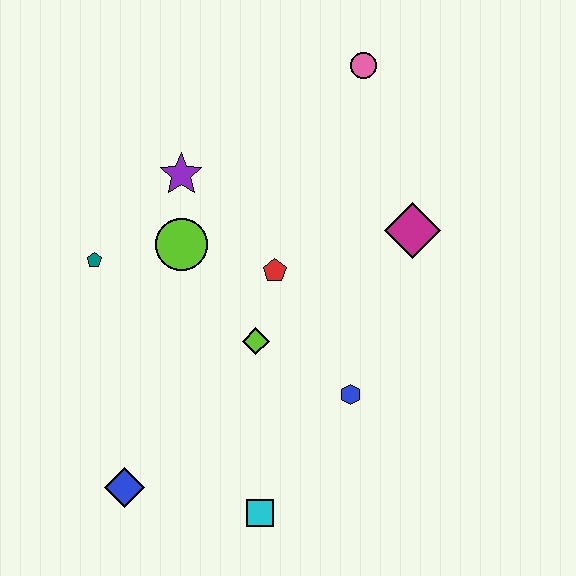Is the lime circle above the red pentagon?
Yes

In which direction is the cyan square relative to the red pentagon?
The cyan square is below the red pentagon.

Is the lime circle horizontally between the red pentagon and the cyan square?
No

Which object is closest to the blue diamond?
The cyan square is closest to the blue diamond.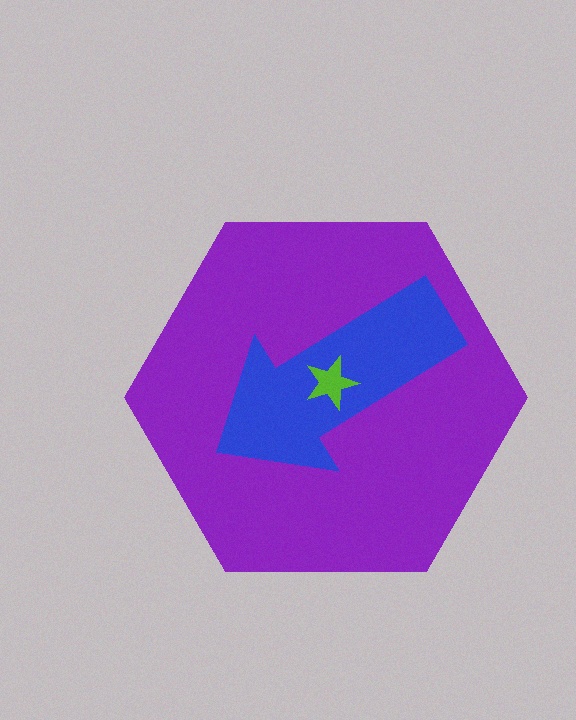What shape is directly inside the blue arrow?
The lime star.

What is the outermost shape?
The purple hexagon.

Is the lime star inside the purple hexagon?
Yes.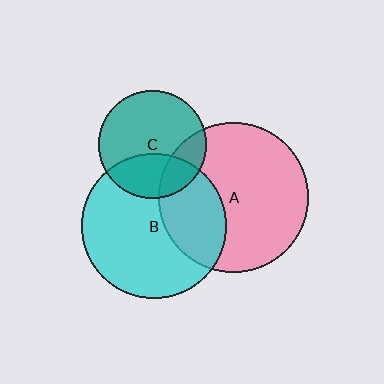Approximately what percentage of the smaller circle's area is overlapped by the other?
Approximately 30%.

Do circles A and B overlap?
Yes.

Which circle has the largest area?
Circle A (pink).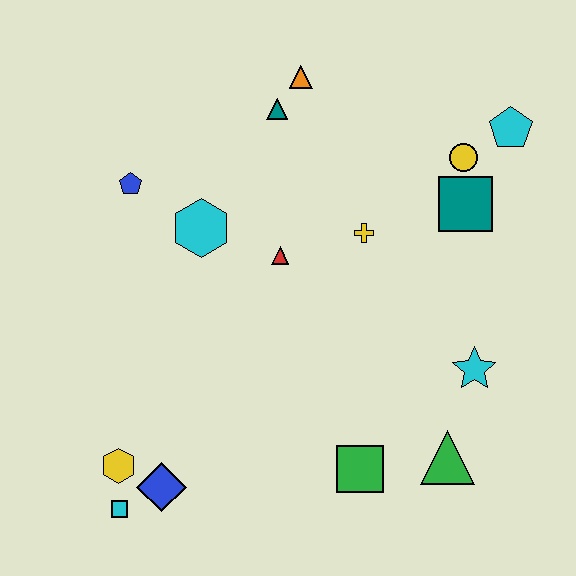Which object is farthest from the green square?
The orange triangle is farthest from the green square.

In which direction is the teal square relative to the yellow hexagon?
The teal square is to the right of the yellow hexagon.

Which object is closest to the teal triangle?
The orange triangle is closest to the teal triangle.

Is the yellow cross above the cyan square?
Yes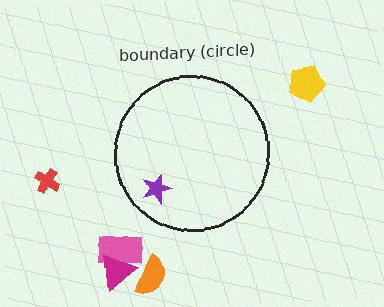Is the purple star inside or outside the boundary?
Inside.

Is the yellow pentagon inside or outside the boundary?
Outside.